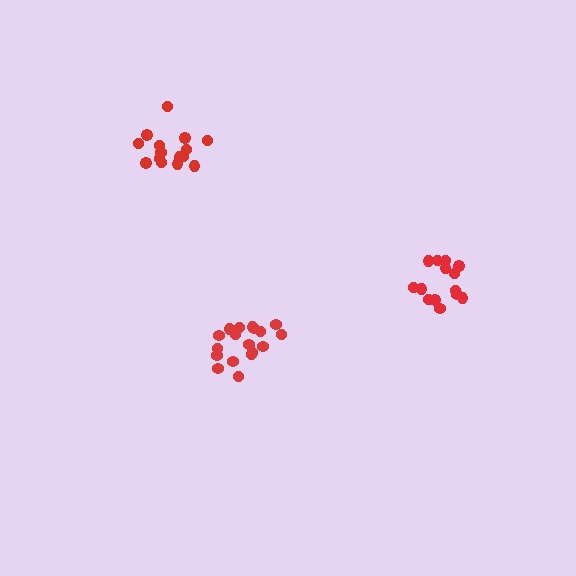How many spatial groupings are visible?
There are 3 spatial groupings.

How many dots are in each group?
Group 1: 14 dots, Group 2: 19 dots, Group 3: 15 dots (48 total).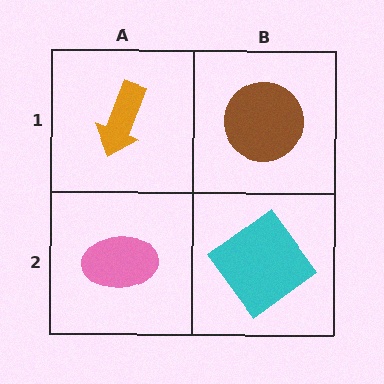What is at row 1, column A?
An orange arrow.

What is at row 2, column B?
A cyan diamond.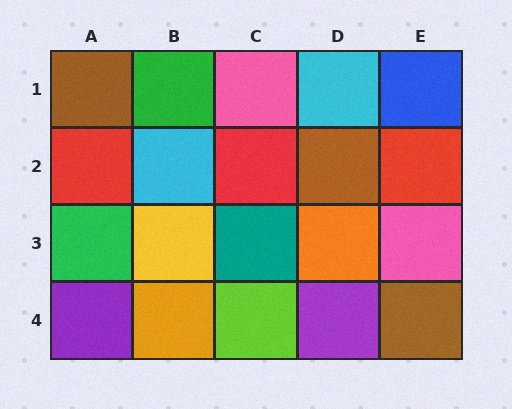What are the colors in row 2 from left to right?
Red, cyan, red, brown, red.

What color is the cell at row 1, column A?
Brown.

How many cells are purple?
2 cells are purple.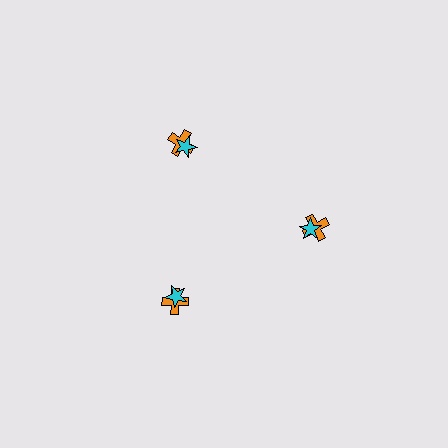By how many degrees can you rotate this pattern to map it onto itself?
The pattern maps onto itself every 120 degrees of rotation.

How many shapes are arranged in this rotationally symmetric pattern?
There are 6 shapes, arranged in 3 groups of 2.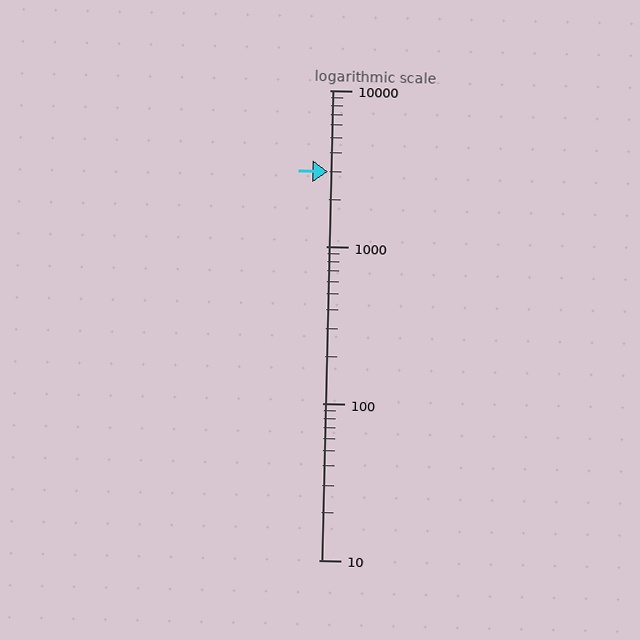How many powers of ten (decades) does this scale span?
The scale spans 3 decades, from 10 to 10000.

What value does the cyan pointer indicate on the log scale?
The pointer indicates approximately 3000.